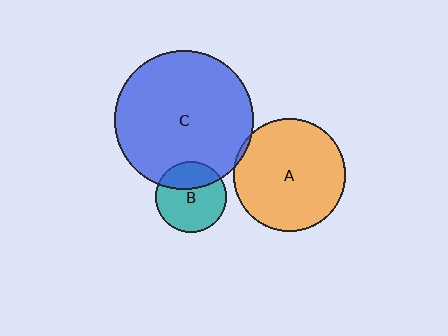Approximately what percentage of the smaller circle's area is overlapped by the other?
Approximately 5%.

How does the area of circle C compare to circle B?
Approximately 3.9 times.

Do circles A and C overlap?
Yes.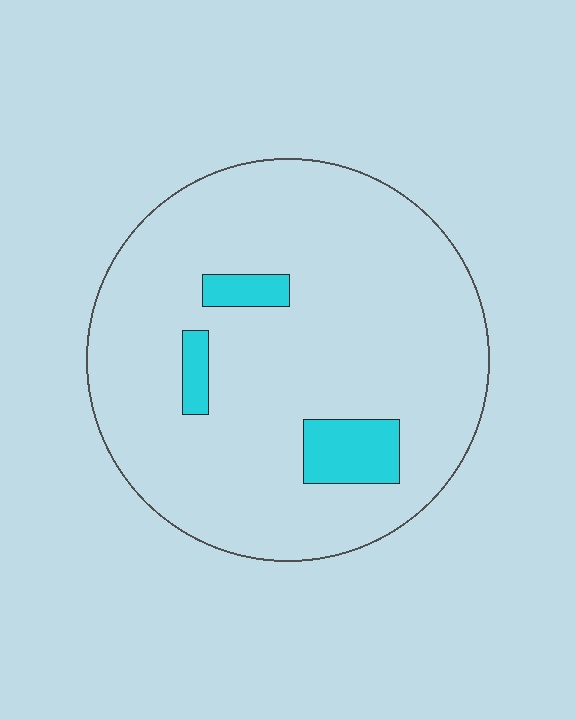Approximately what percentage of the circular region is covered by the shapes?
Approximately 10%.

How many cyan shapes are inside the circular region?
3.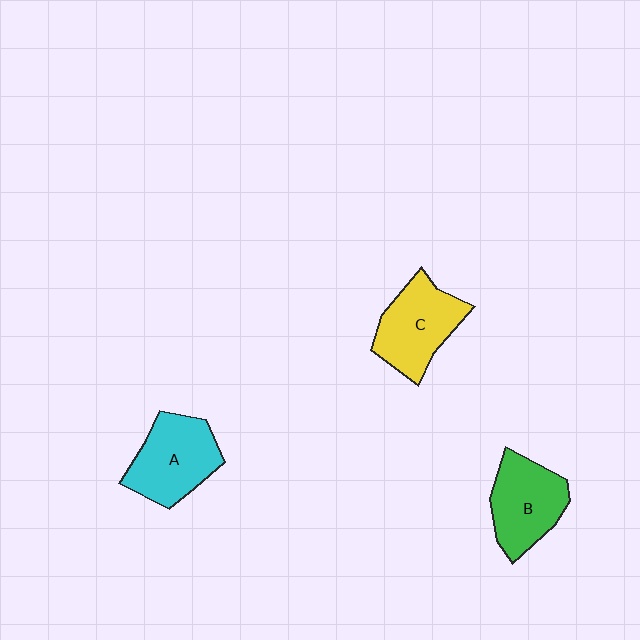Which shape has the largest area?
Shape A (cyan).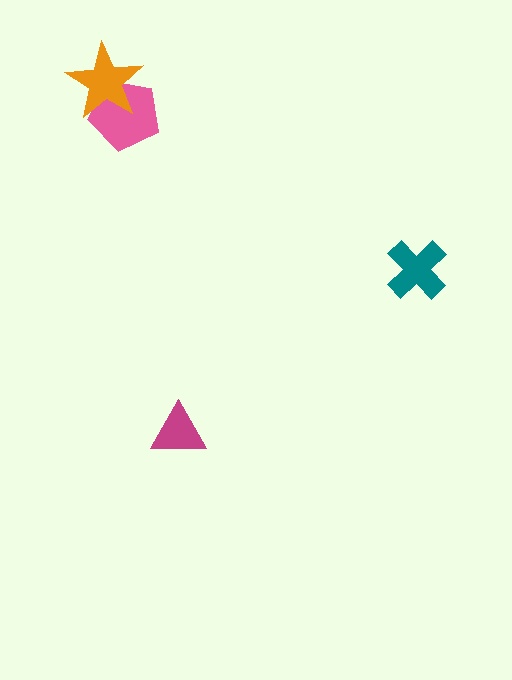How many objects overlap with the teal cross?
0 objects overlap with the teal cross.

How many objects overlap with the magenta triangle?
0 objects overlap with the magenta triangle.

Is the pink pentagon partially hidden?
Yes, it is partially covered by another shape.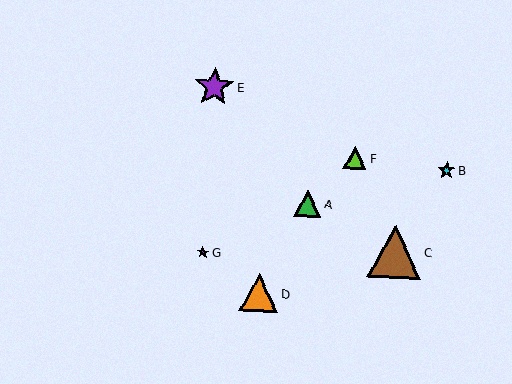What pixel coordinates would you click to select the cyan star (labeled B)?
Click at (447, 170) to select the cyan star B.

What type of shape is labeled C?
Shape C is a brown triangle.